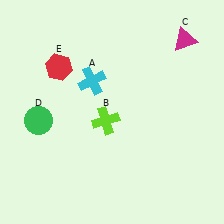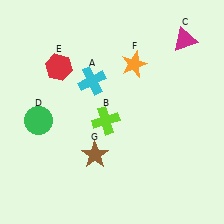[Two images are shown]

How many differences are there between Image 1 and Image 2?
There are 2 differences between the two images.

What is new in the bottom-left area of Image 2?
A brown star (G) was added in the bottom-left area of Image 2.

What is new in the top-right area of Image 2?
An orange star (F) was added in the top-right area of Image 2.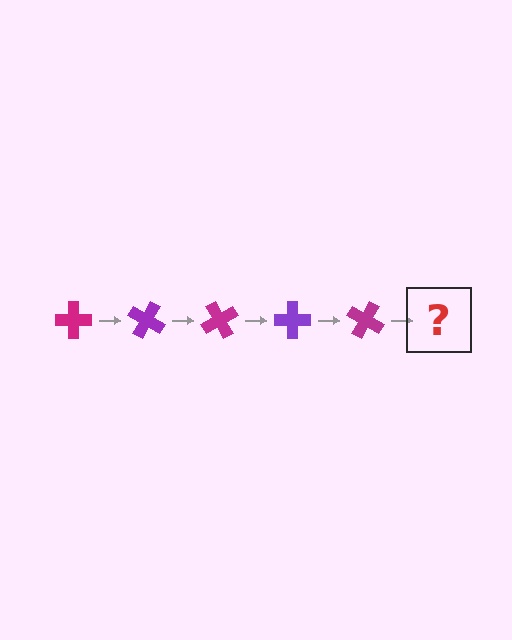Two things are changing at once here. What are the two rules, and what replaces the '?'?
The two rules are that it rotates 30 degrees each step and the color cycles through magenta and purple. The '?' should be a purple cross, rotated 150 degrees from the start.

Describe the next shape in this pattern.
It should be a purple cross, rotated 150 degrees from the start.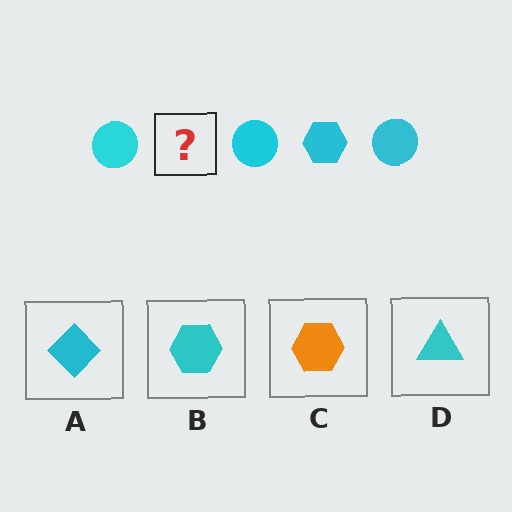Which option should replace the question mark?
Option B.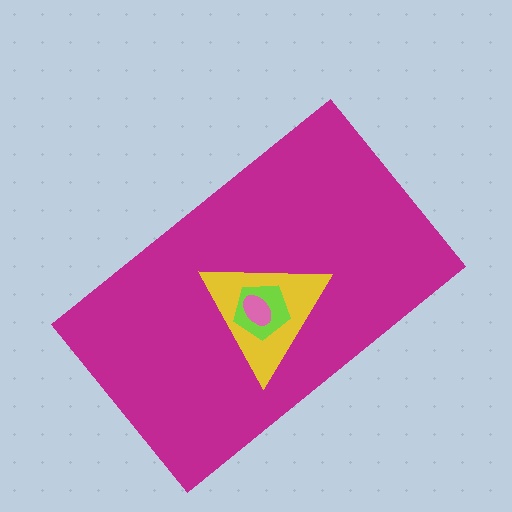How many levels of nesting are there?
4.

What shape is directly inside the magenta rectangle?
The yellow triangle.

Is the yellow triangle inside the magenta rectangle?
Yes.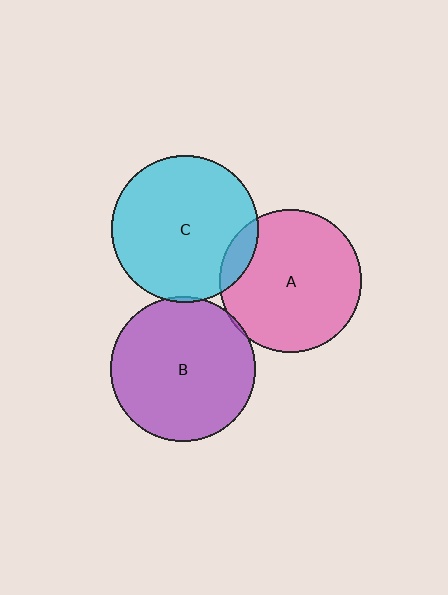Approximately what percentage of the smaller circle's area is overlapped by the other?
Approximately 5%.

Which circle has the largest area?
Circle C (cyan).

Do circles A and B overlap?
Yes.